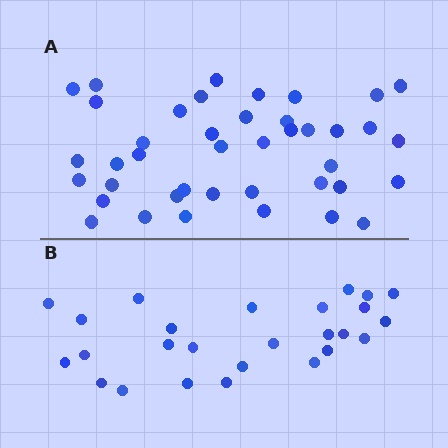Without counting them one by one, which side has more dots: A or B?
Region A (the top region) has more dots.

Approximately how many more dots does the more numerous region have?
Region A has approximately 15 more dots than region B.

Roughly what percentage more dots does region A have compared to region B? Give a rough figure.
About 60% more.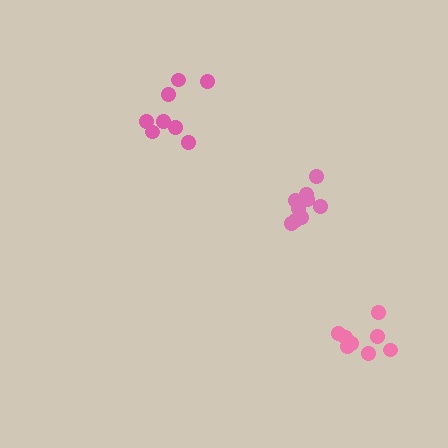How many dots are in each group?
Group 1: 8 dots, Group 2: 10 dots, Group 3: 8 dots (26 total).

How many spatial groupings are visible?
There are 3 spatial groupings.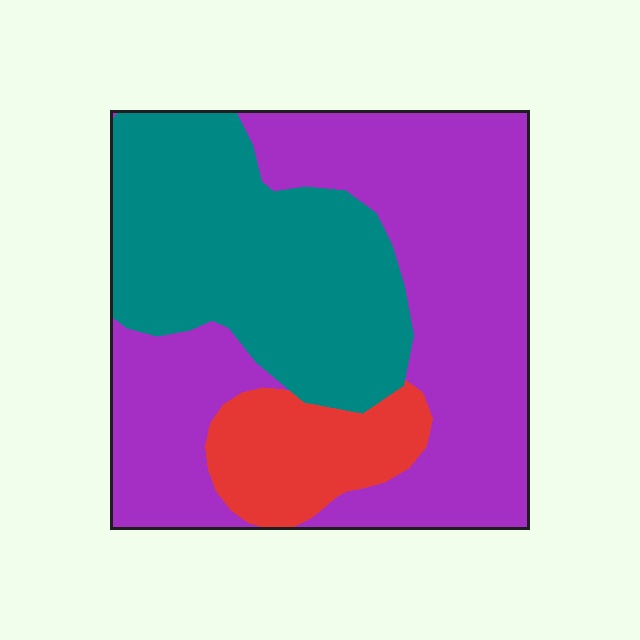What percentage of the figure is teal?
Teal covers around 35% of the figure.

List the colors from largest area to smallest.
From largest to smallest: purple, teal, red.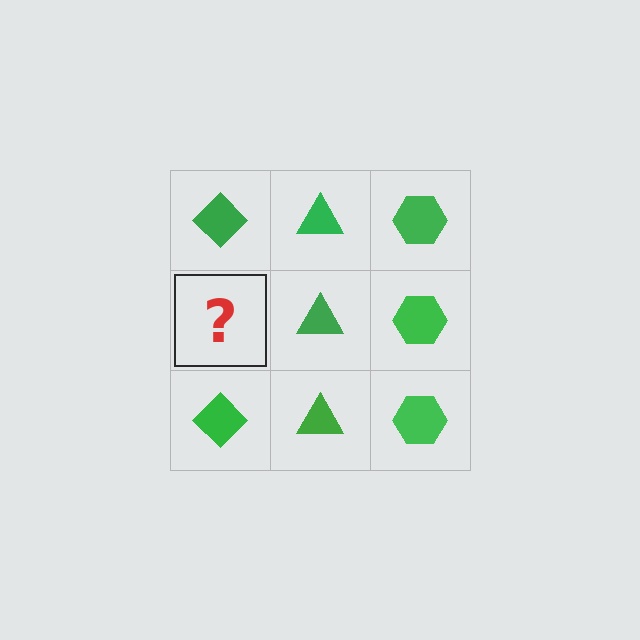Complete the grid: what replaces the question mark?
The question mark should be replaced with a green diamond.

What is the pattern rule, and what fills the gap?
The rule is that each column has a consistent shape. The gap should be filled with a green diamond.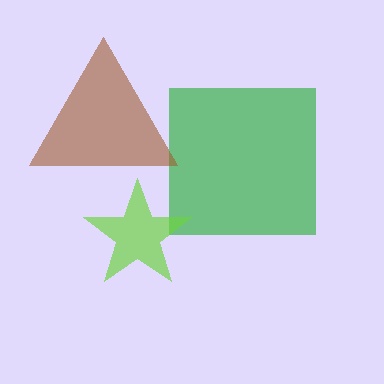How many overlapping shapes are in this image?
There are 3 overlapping shapes in the image.